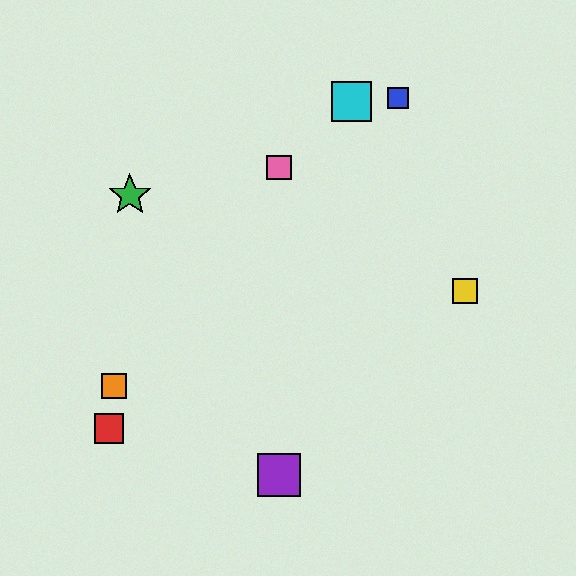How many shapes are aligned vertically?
2 shapes (the purple square, the pink square) are aligned vertically.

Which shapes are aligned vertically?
The purple square, the pink square are aligned vertically.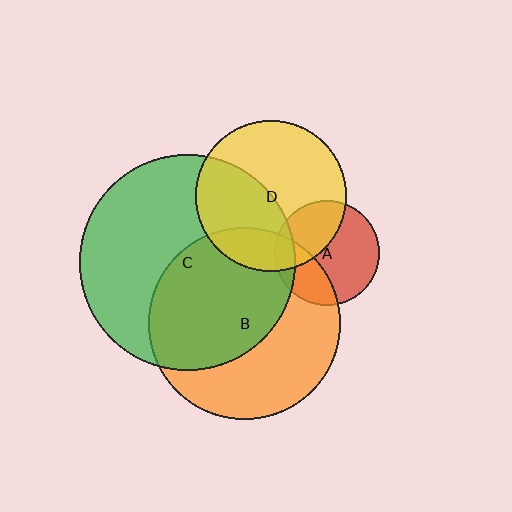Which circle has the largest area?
Circle C (green).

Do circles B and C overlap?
Yes.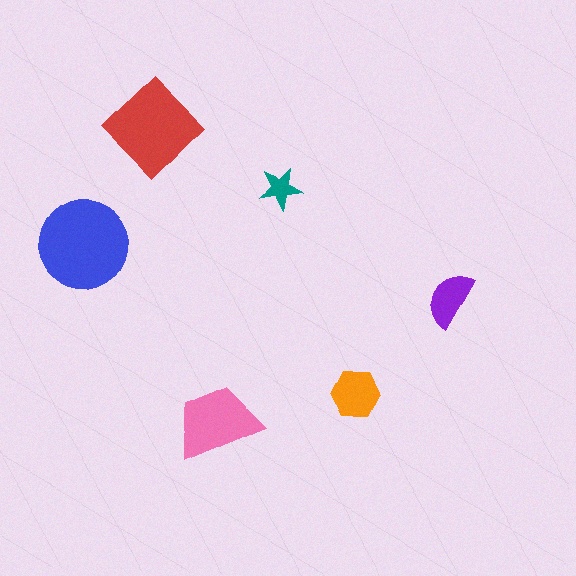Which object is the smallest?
The teal star.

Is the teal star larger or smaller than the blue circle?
Smaller.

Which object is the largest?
The blue circle.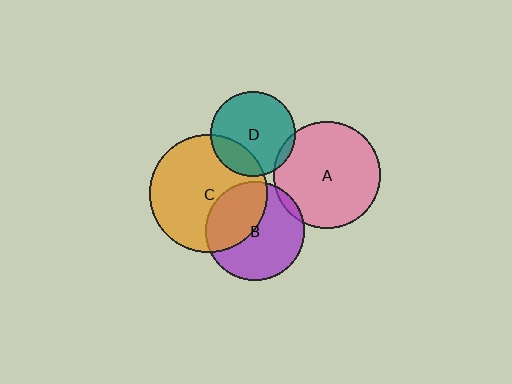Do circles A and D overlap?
Yes.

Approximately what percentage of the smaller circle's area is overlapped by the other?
Approximately 5%.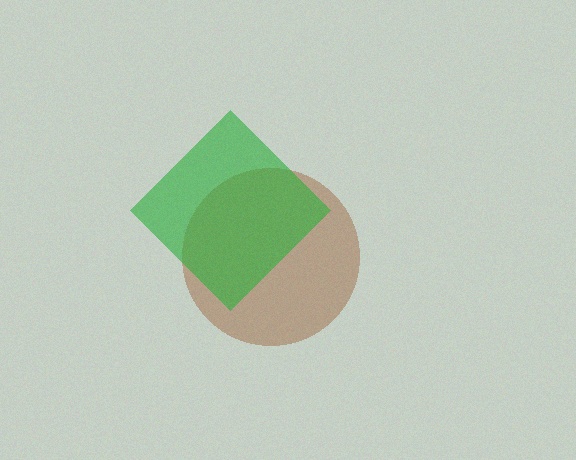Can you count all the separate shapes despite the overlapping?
Yes, there are 2 separate shapes.